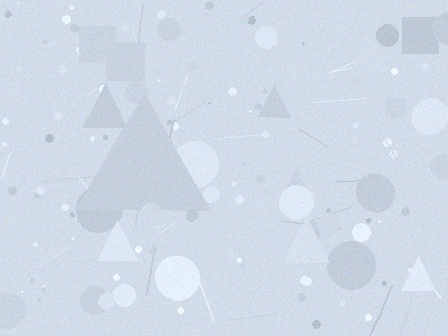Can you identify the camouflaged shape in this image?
The camouflaged shape is a triangle.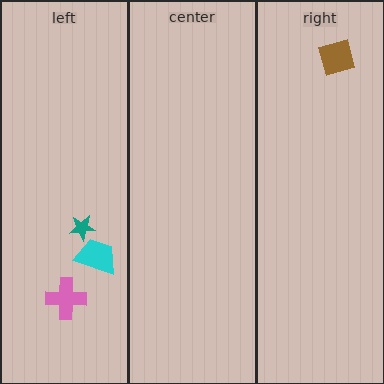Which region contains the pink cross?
The left region.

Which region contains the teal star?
The left region.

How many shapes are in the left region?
3.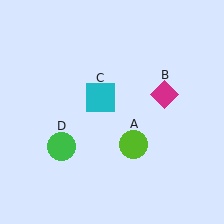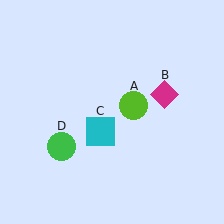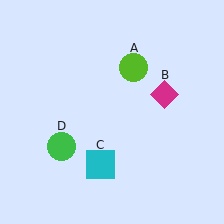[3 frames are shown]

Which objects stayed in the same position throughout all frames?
Magenta diamond (object B) and green circle (object D) remained stationary.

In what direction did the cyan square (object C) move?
The cyan square (object C) moved down.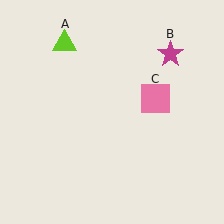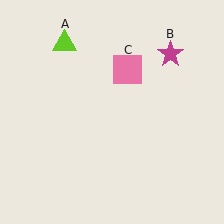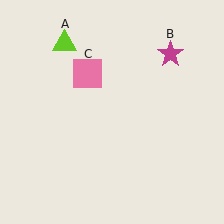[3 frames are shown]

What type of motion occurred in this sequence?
The pink square (object C) rotated counterclockwise around the center of the scene.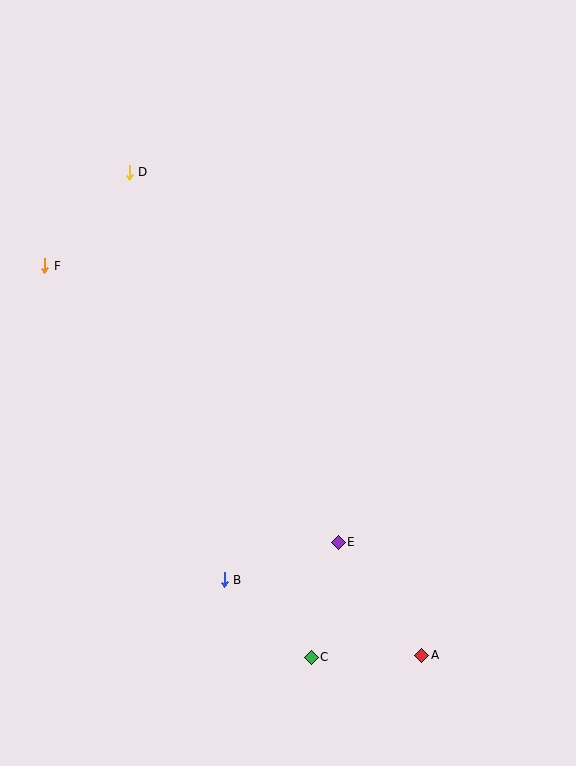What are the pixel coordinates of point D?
Point D is at (129, 172).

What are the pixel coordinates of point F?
Point F is at (45, 266).